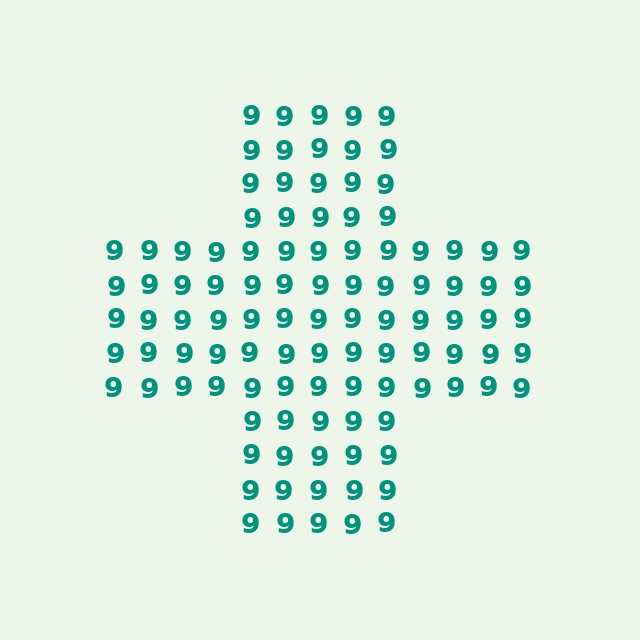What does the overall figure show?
The overall figure shows a cross.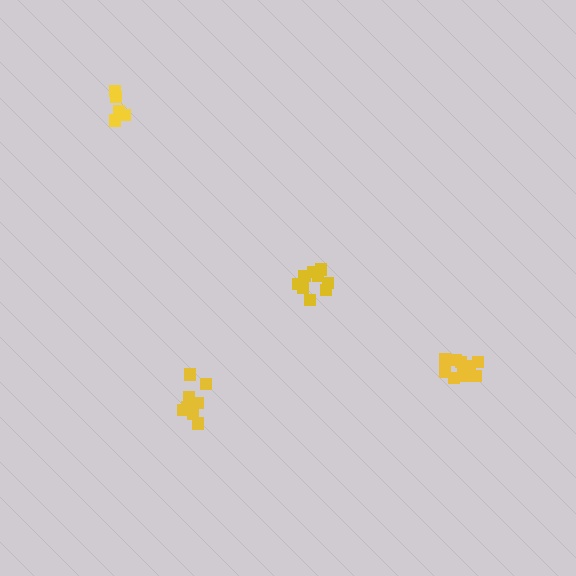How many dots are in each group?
Group 1: 10 dots, Group 2: 9 dots, Group 3: 9 dots, Group 4: 6 dots (34 total).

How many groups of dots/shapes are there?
There are 4 groups.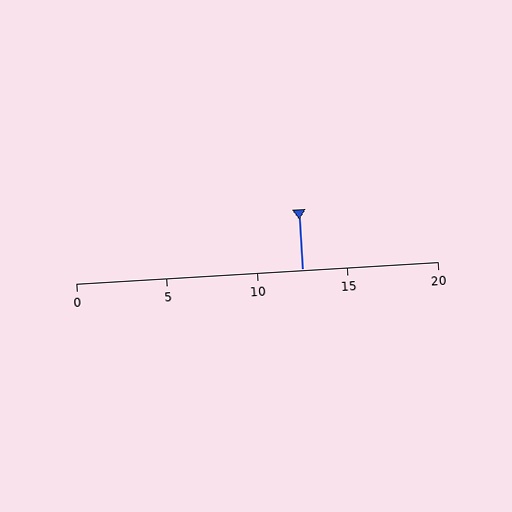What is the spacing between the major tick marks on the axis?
The major ticks are spaced 5 apart.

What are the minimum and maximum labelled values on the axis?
The axis runs from 0 to 20.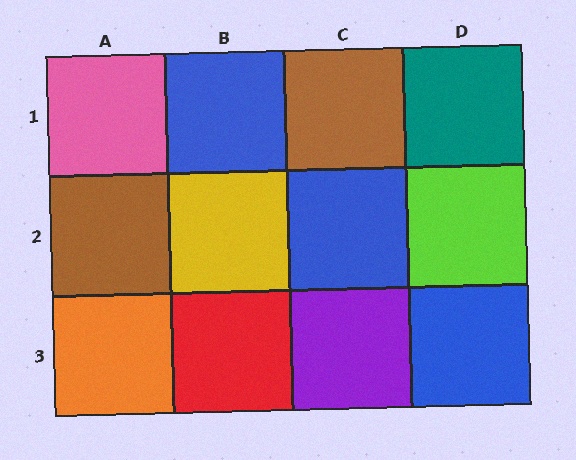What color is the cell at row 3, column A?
Orange.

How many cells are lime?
1 cell is lime.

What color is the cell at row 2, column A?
Brown.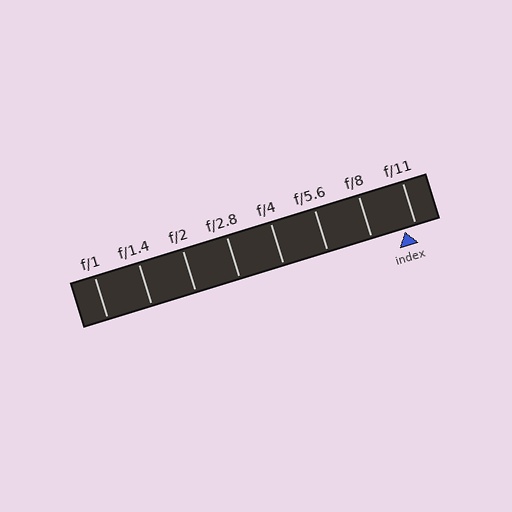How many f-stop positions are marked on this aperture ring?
There are 8 f-stop positions marked.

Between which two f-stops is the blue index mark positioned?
The index mark is between f/8 and f/11.